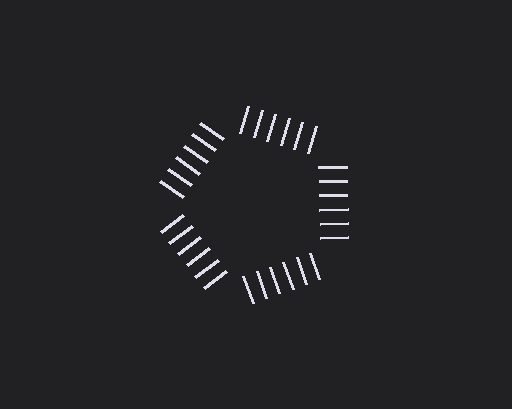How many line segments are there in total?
30 — 6 along each of the 5 edges.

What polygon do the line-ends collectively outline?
An illusory pentagon — the line segments terminate on its edges but no continuous stroke is drawn.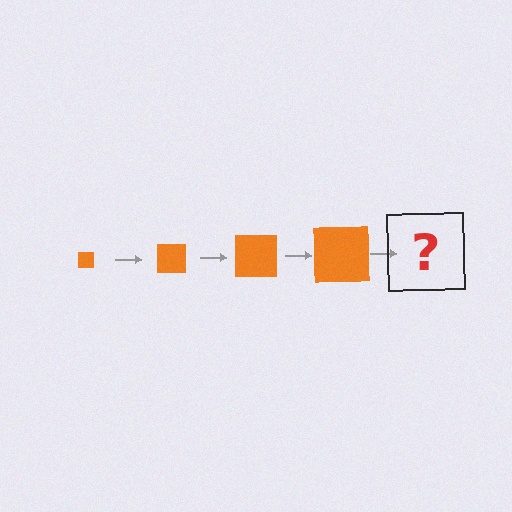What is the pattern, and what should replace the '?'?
The pattern is that the square gets progressively larger each step. The '?' should be an orange square, larger than the previous one.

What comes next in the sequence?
The next element should be an orange square, larger than the previous one.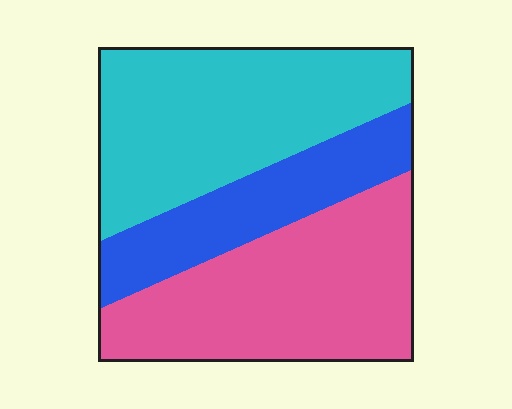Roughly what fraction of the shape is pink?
Pink covers 39% of the shape.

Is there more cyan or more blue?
Cyan.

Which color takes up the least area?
Blue, at roughly 20%.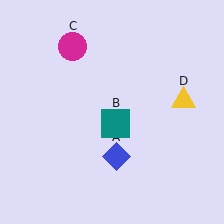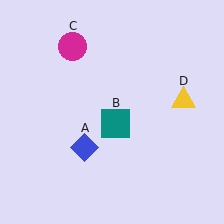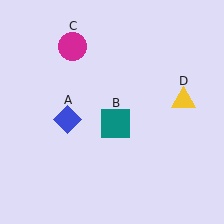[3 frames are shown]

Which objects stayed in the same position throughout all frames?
Teal square (object B) and magenta circle (object C) and yellow triangle (object D) remained stationary.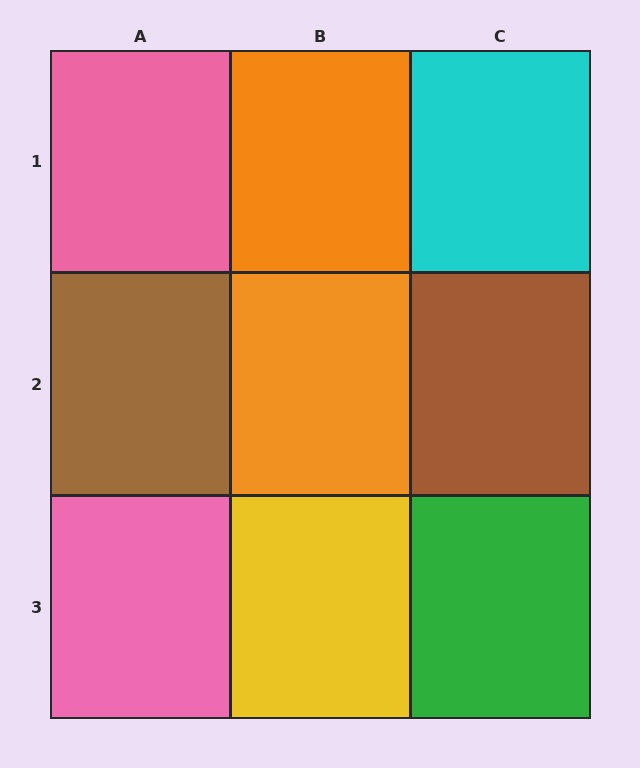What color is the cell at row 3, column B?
Yellow.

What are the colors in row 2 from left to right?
Brown, orange, brown.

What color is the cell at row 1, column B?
Orange.